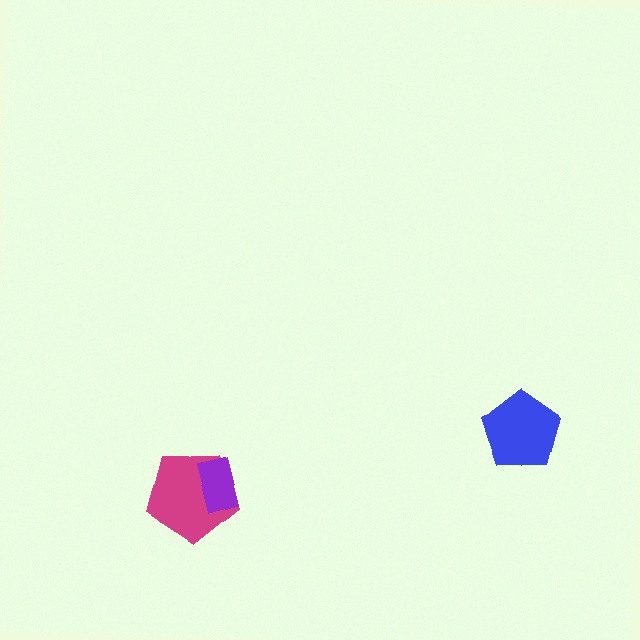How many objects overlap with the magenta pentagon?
1 object overlaps with the magenta pentagon.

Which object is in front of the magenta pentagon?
The purple rectangle is in front of the magenta pentagon.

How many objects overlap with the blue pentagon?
0 objects overlap with the blue pentagon.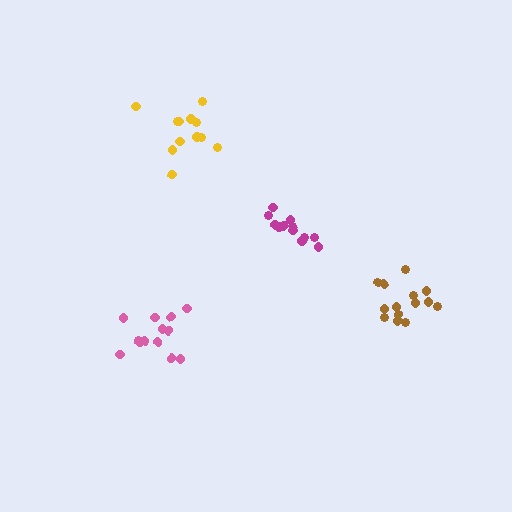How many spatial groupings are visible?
There are 4 spatial groupings.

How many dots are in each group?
Group 1: 14 dots, Group 2: 12 dots, Group 3: 13 dots, Group 4: 13 dots (52 total).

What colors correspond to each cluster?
The clusters are colored: brown, yellow, pink, magenta.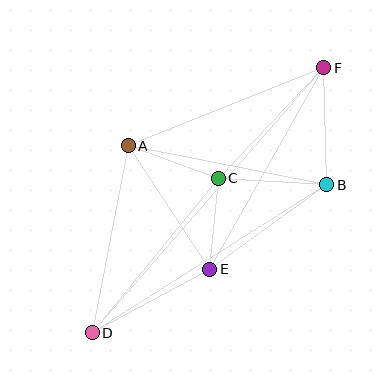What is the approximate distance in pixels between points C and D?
The distance between C and D is approximately 200 pixels.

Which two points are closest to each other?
Points C and E are closest to each other.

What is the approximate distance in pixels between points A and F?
The distance between A and F is approximately 210 pixels.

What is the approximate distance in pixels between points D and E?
The distance between D and E is approximately 134 pixels.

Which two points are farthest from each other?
Points D and F are farthest from each other.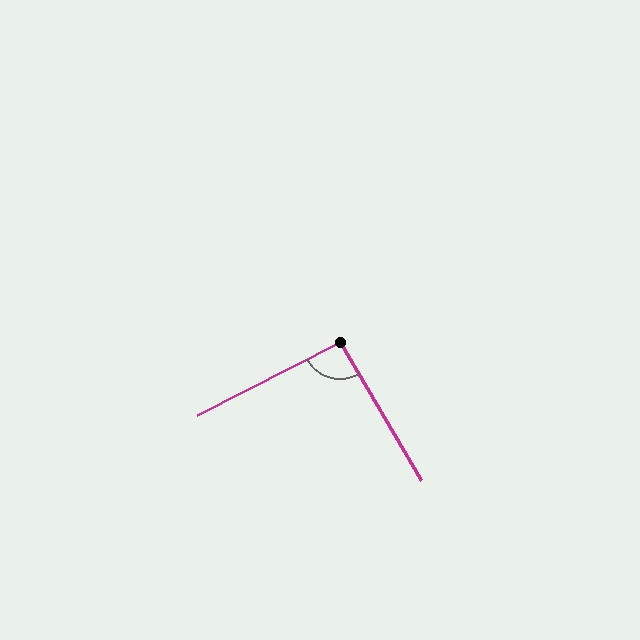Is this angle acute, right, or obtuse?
It is approximately a right angle.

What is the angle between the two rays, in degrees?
Approximately 94 degrees.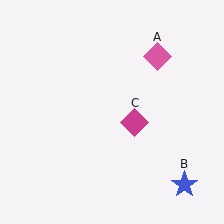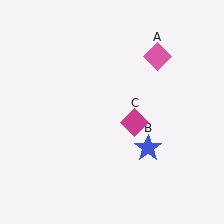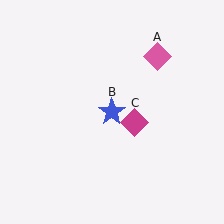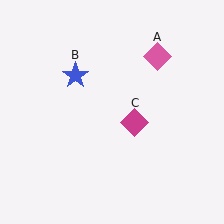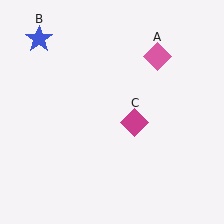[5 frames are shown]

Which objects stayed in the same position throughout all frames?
Pink diamond (object A) and magenta diamond (object C) remained stationary.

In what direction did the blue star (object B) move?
The blue star (object B) moved up and to the left.